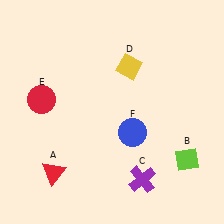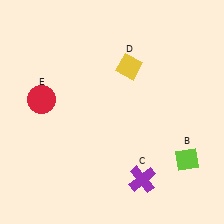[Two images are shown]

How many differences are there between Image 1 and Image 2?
There are 2 differences between the two images.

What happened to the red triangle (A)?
The red triangle (A) was removed in Image 2. It was in the bottom-left area of Image 1.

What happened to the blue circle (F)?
The blue circle (F) was removed in Image 2. It was in the bottom-right area of Image 1.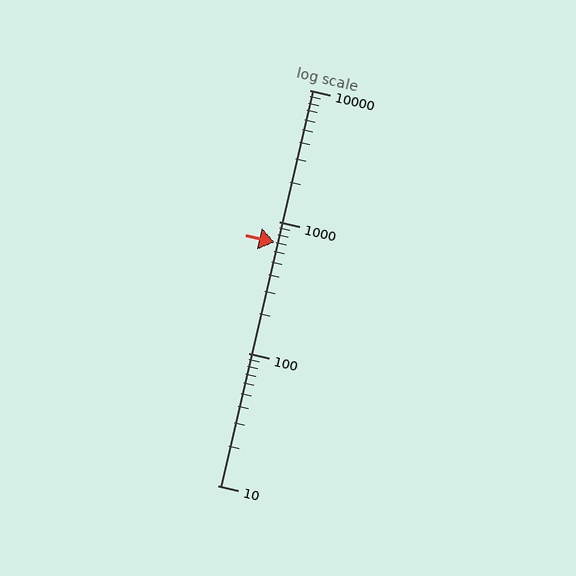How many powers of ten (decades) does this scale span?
The scale spans 3 decades, from 10 to 10000.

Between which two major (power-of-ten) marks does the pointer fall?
The pointer is between 100 and 1000.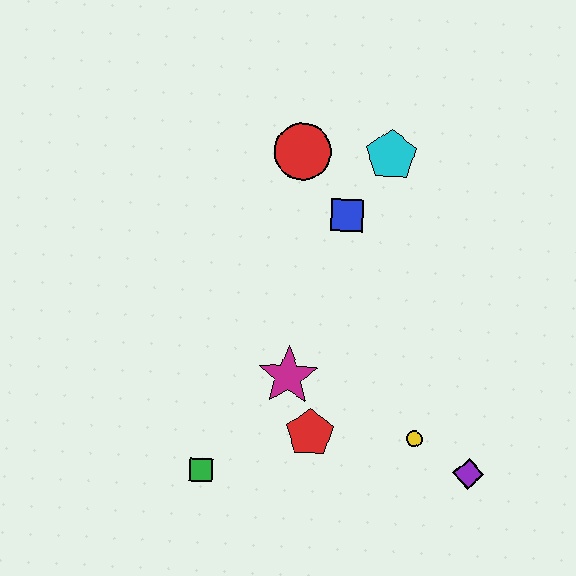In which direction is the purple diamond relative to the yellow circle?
The purple diamond is to the right of the yellow circle.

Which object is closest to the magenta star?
The red pentagon is closest to the magenta star.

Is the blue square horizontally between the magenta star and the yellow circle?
Yes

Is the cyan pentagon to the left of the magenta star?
No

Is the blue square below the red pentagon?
No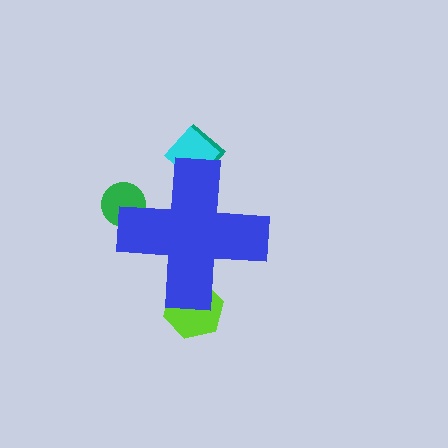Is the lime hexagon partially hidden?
Yes, the lime hexagon is partially hidden behind the blue cross.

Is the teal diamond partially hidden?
Yes, the teal diamond is partially hidden behind the blue cross.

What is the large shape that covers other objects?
A blue cross.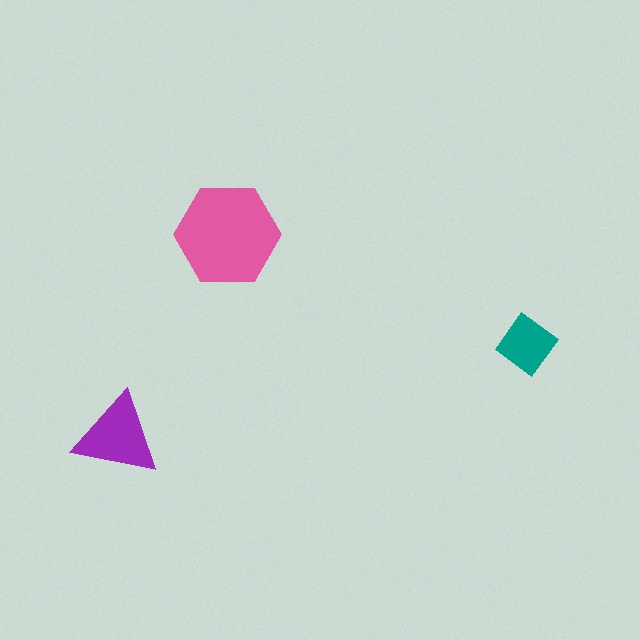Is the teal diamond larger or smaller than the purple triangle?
Smaller.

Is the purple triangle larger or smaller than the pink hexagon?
Smaller.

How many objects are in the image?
There are 3 objects in the image.